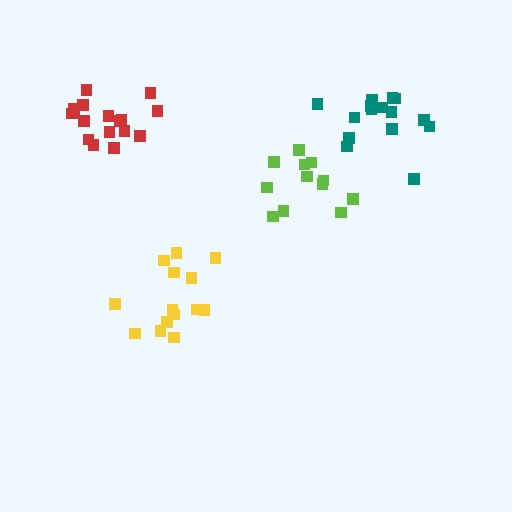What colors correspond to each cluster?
The clusters are colored: yellow, teal, red, lime.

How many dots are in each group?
Group 1: 14 dots, Group 2: 15 dots, Group 3: 16 dots, Group 4: 12 dots (57 total).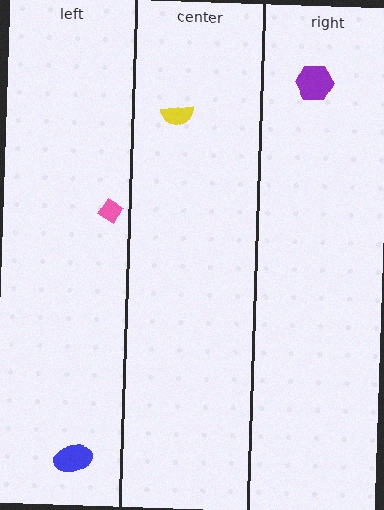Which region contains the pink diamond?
The left region.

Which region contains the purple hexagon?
The right region.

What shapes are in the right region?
The purple hexagon.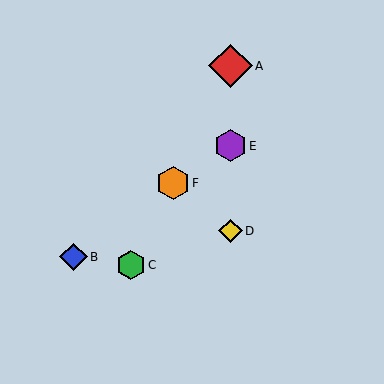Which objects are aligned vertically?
Objects A, D, E are aligned vertically.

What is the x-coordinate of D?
Object D is at x≈230.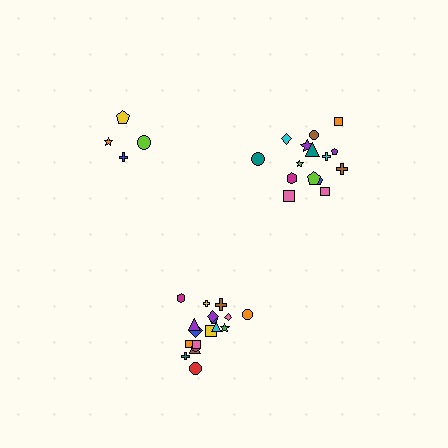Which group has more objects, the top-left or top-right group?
The top-right group.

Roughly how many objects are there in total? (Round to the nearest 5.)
Roughly 35 objects in total.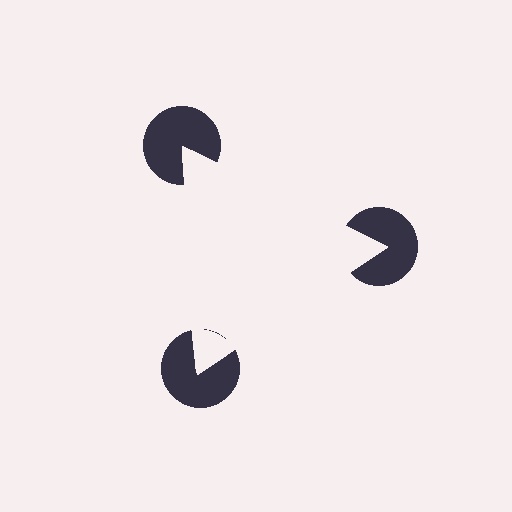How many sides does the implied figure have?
3 sides.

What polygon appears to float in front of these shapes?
An illusory triangle — its edges are inferred from the aligned wedge cuts in the pac-man discs, not physically drawn.